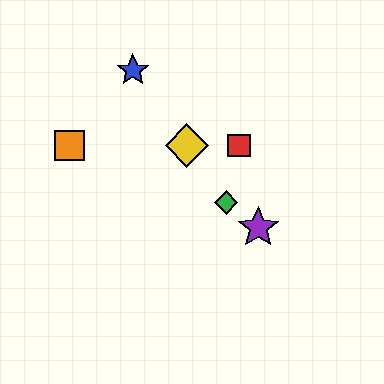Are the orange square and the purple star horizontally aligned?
No, the orange square is at y≈145 and the purple star is at y≈228.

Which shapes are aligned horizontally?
The red square, the yellow diamond, the orange square are aligned horizontally.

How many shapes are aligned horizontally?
3 shapes (the red square, the yellow diamond, the orange square) are aligned horizontally.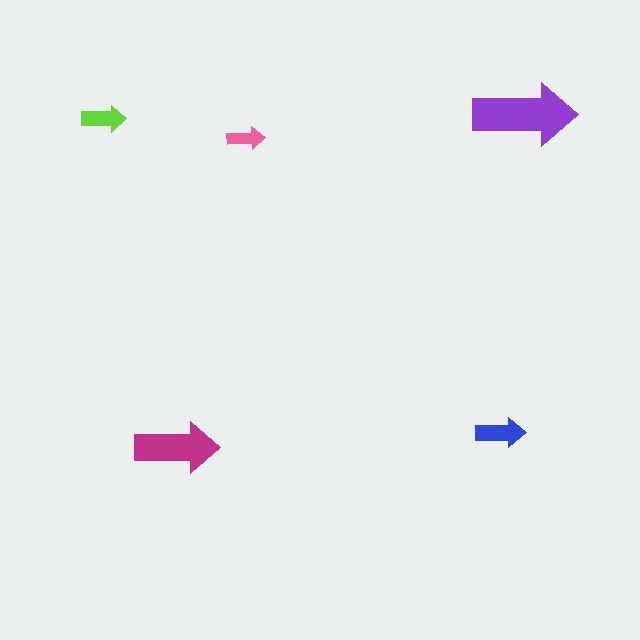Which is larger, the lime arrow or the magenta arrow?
The magenta one.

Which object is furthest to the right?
The purple arrow is rightmost.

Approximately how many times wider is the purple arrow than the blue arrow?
About 2 times wider.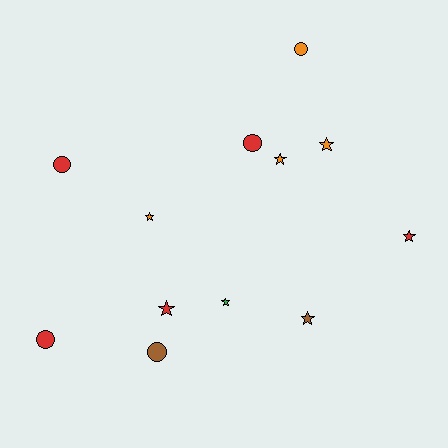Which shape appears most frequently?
Star, with 7 objects.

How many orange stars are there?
There are 3 orange stars.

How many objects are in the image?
There are 12 objects.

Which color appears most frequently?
Red, with 5 objects.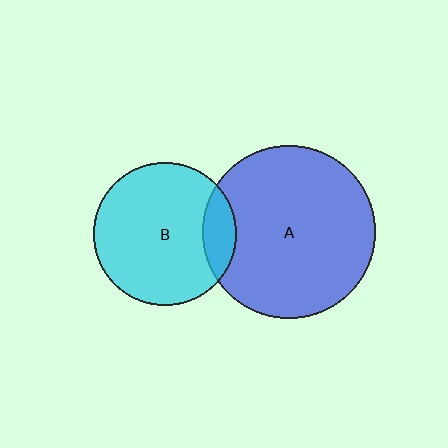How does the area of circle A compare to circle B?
Approximately 1.5 times.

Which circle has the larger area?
Circle A (blue).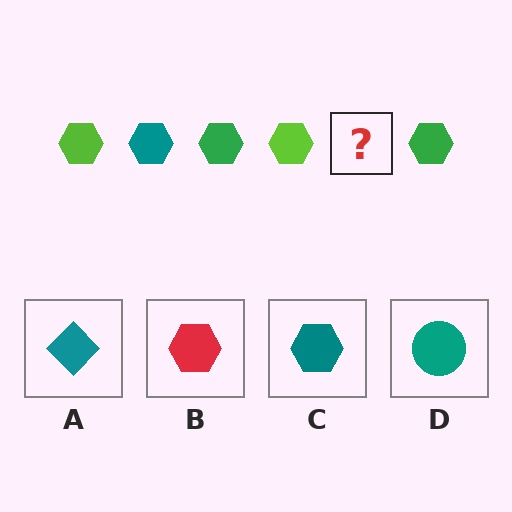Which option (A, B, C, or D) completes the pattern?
C.